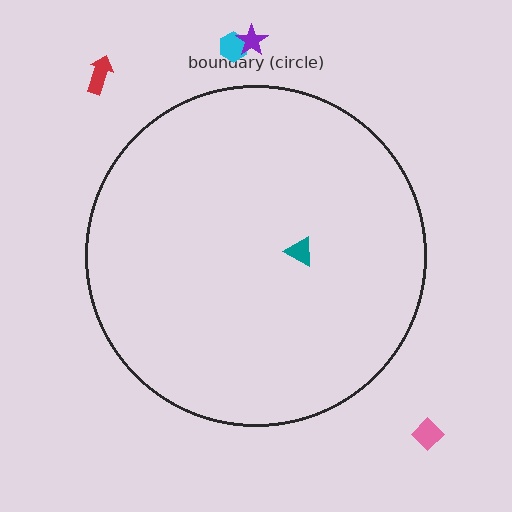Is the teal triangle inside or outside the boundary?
Inside.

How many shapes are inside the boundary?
1 inside, 4 outside.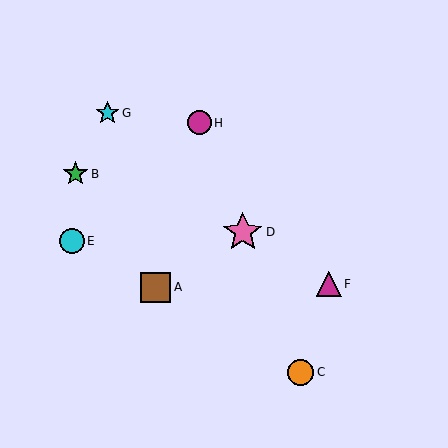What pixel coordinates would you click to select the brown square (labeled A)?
Click at (156, 287) to select the brown square A.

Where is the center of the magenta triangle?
The center of the magenta triangle is at (329, 284).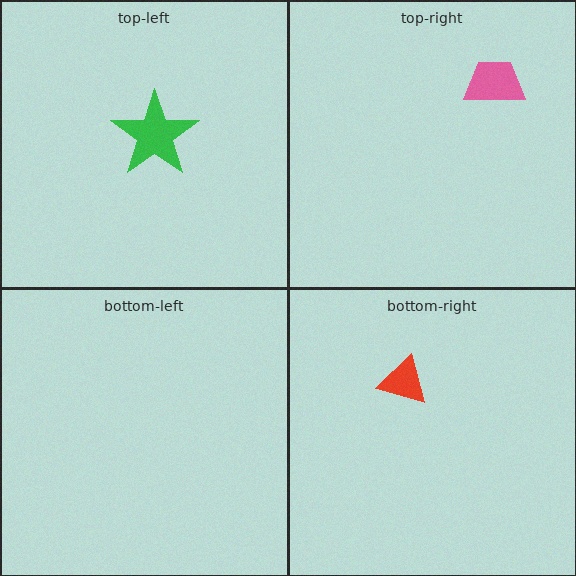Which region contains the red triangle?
The bottom-right region.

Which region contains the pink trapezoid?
The top-right region.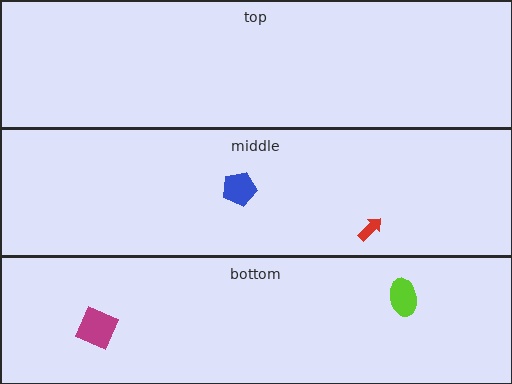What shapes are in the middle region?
The blue pentagon, the red arrow.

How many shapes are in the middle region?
2.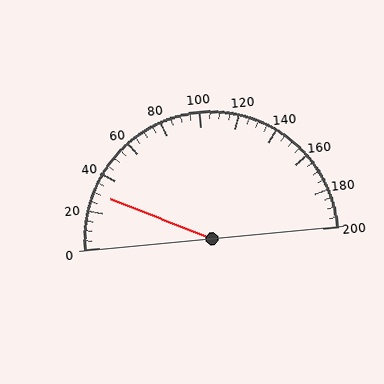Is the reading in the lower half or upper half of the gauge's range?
The reading is in the lower half of the range (0 to 200).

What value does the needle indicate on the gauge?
The needle indicates approximately 30.